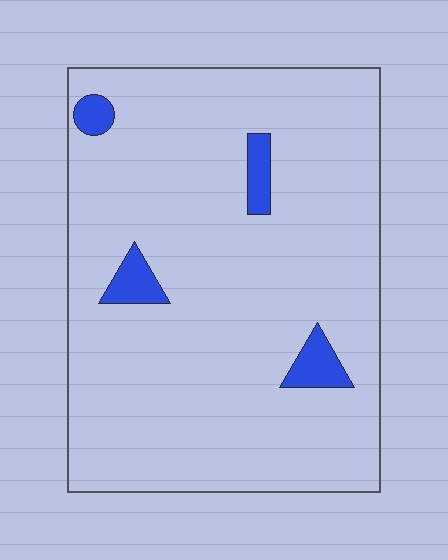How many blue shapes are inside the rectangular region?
4.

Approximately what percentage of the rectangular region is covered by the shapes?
Approximately 5%.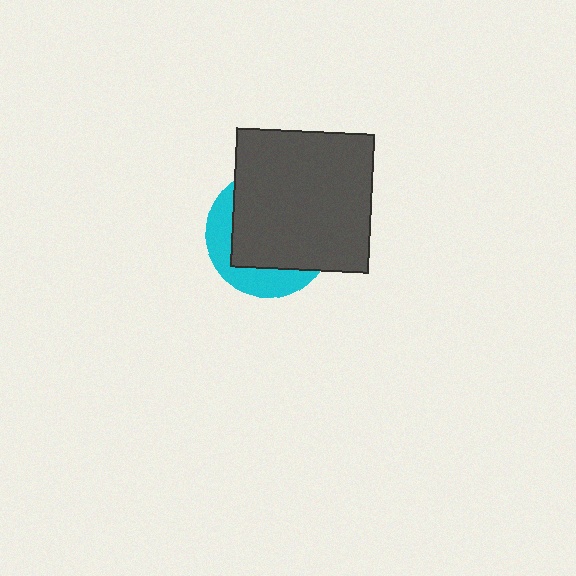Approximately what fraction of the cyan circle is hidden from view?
Roughly 69% of the cyan circle is hidden behind the dark gray square.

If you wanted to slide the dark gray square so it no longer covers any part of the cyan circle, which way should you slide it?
Slide it toward the upper-right — that is the most direct way to separate the two shapes.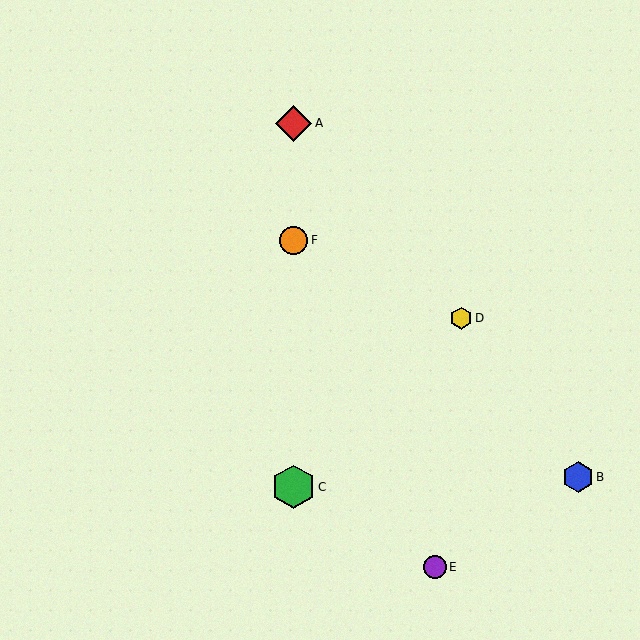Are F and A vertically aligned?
Yes, both are at x≈294.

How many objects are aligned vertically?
3 objects (A, C, F) are aligned vertically.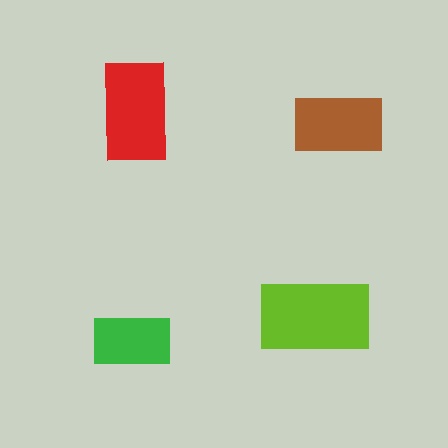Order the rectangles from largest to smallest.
the lime one, the red one, the brown one, the green one.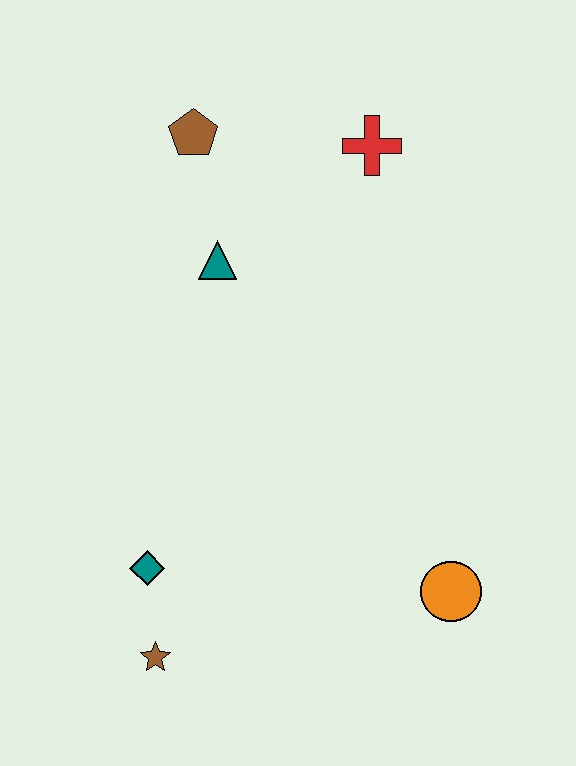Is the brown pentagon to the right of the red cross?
No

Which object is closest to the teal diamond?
The brown star is closest to the teal diamond.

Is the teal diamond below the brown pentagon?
Yes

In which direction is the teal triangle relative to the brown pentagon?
The teal triangle is below the brown pentagon.